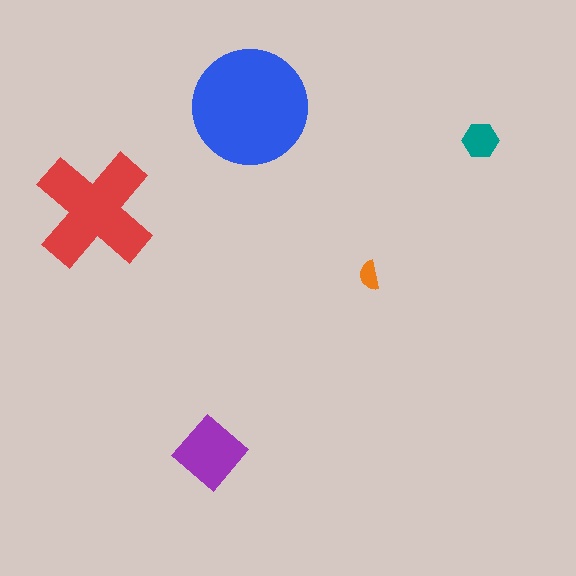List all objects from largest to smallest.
The blue circle, the red cross, the purple diamond, the teal hexagon, the orange semicircle.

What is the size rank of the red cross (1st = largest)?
2nd.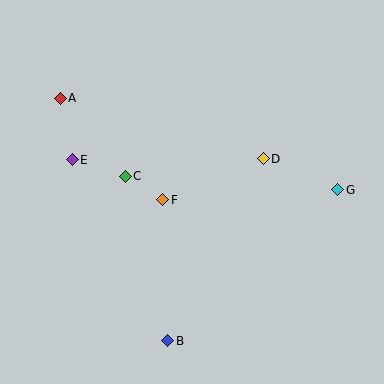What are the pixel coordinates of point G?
Point G is at (338, 190).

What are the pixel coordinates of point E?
Point E is at (72, 160).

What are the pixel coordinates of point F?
Point F is at (163, 200).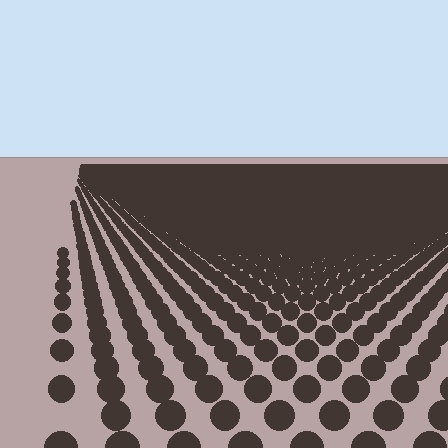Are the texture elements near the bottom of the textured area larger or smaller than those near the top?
Larger. Near the bottom, elements are closer to the viewer and appear at a bigger on-screen size.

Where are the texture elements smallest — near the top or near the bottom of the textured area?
Near the top.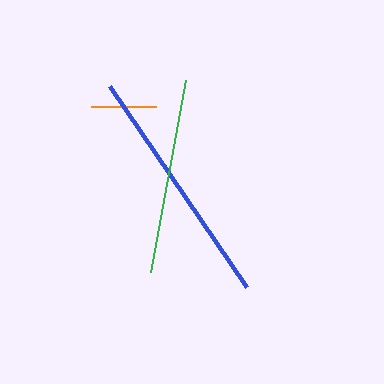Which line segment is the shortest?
The orange line is the shortest at approximately 65 pixels.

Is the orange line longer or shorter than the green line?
The green line is longer than the orange line.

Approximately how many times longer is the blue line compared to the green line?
The blue line is approximately 1.2 times the length of the green line.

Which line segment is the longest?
The blue line is the longest at approximately 243 pixels.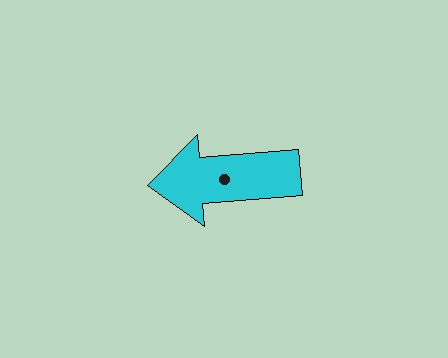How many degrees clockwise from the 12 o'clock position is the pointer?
Approximately 265 degrees.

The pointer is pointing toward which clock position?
Roughly 9 o'clock.